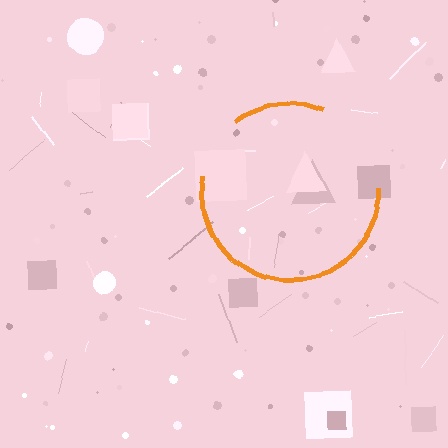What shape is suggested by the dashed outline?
The dashed outline suggests a circle.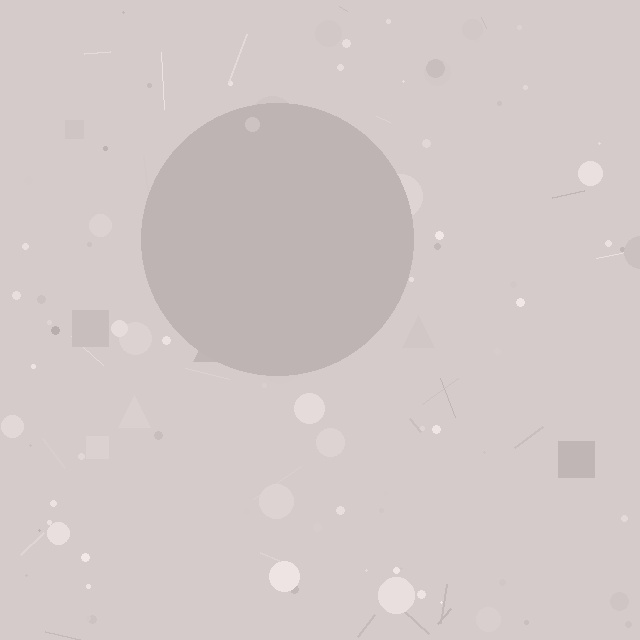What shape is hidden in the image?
A circle is hidden in the image.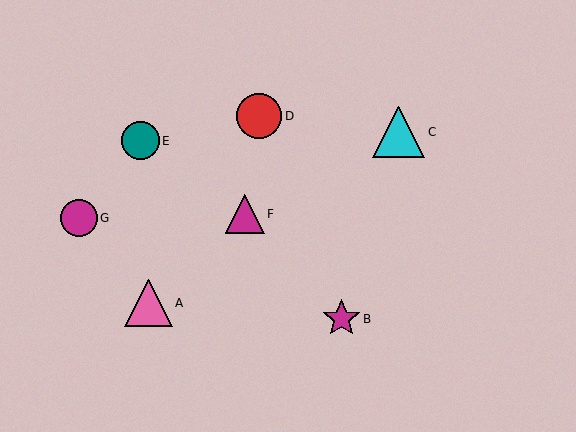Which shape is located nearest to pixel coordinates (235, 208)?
The magenta triangle (labeled F) at (245, 214) is nearest to that location.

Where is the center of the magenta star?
The center of the magenta star is at (341, 319).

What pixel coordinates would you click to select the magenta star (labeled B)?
Click at (341, 319) to select the magenta star B.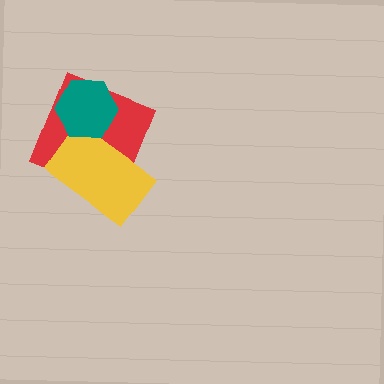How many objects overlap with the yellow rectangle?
2 objects overlap with the yellow rectangle.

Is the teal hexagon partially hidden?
No, no other shape covers it.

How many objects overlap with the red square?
2 objects overlap with the red square.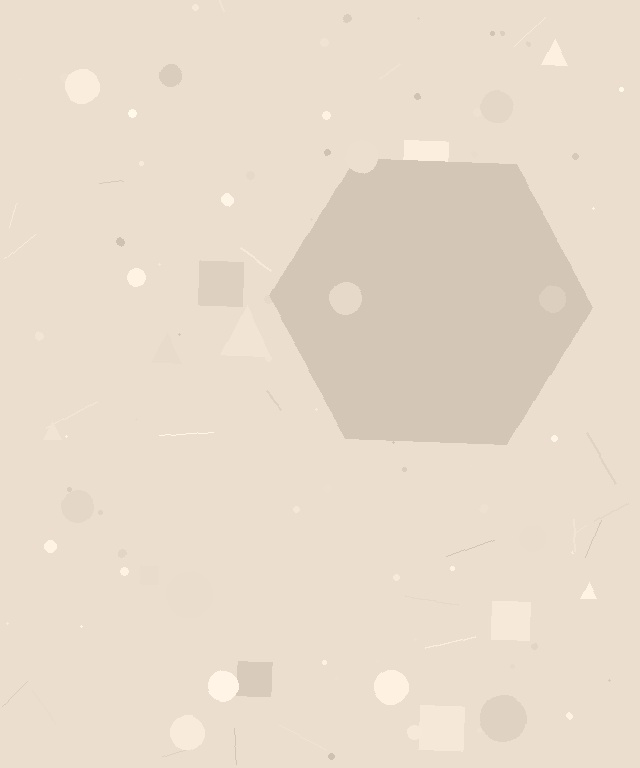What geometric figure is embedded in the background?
A hexagon is embedded in the background.